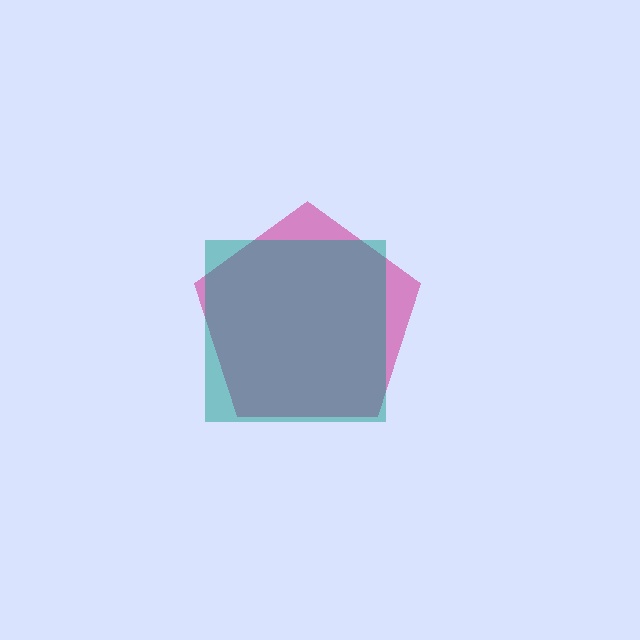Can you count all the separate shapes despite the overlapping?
Yes, there are 2 separate shapes.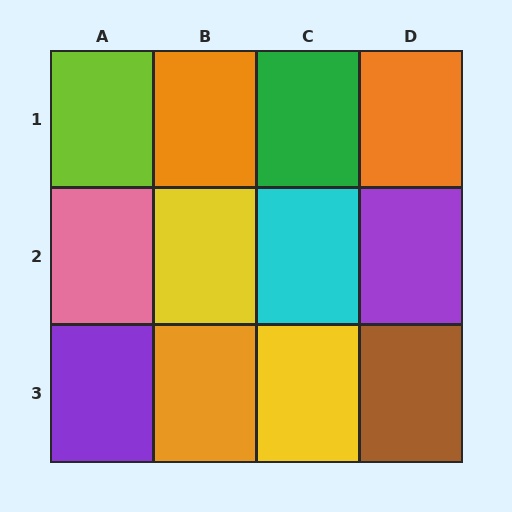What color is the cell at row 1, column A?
Lime.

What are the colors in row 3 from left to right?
Purple, orange, yellow, brown.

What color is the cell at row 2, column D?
Purple.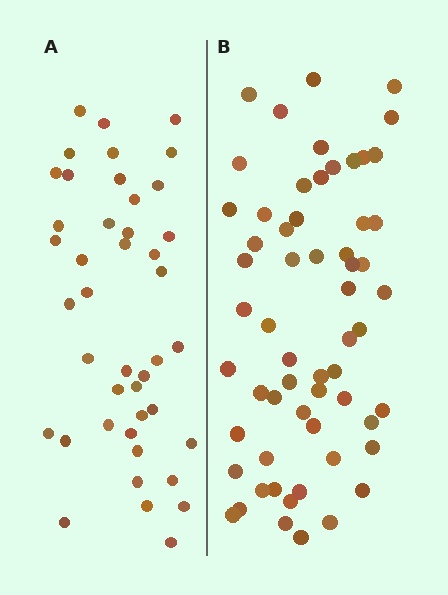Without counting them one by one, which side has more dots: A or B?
Region B (the right region) has more dots.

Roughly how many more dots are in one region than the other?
Region B has approximately 15 more dots than region A.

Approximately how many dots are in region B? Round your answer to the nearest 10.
About 60 dots.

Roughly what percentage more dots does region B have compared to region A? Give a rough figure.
About 40% more.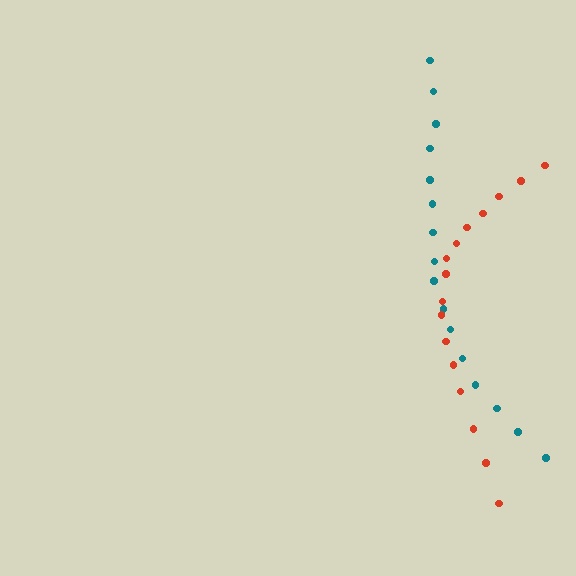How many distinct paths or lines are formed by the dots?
There are 2 distinct paths.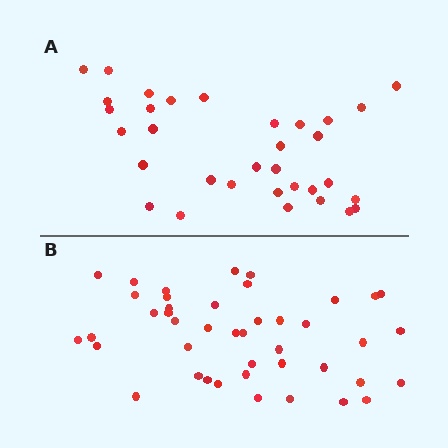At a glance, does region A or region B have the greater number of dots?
Region B (the bottom region) has more dots.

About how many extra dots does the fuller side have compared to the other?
Region B has roughly 10 or so more dots than region A.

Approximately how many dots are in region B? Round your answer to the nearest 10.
About 40 dots. (The exact count is 43, which rounds to 40.)